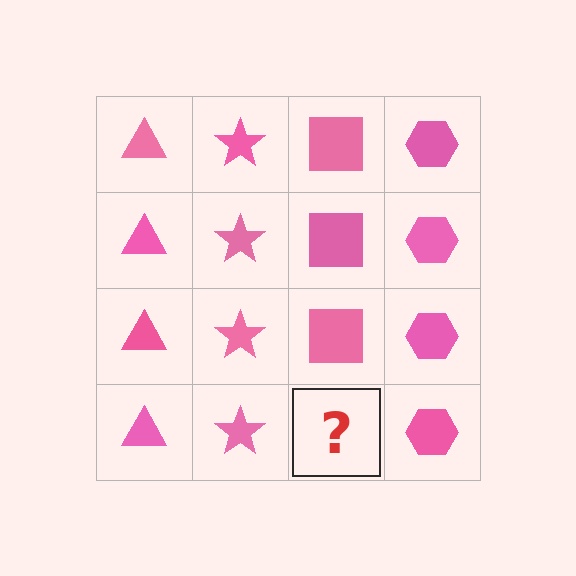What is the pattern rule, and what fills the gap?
The rule is that each column has a consistent shape. The gap should be filled with a pink square.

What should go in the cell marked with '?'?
The missing cell should contain a pink square.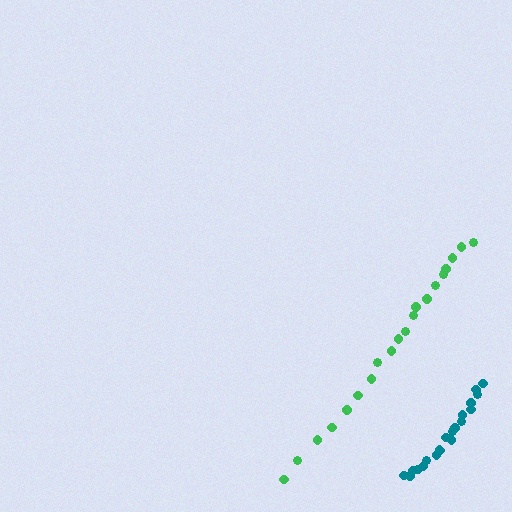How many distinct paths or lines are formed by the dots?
There are 2 distinct paths.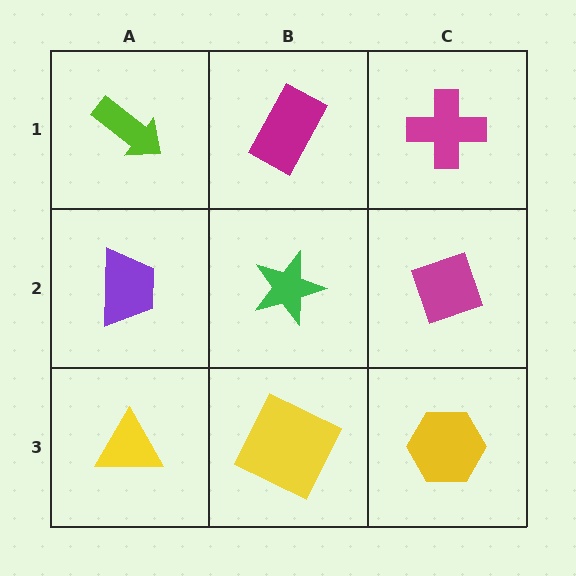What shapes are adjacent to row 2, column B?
A magenta rectangle (row 1, column B), a yellow square (row 3, column B), a purple trapezoid (row 2, column A), a magenta diamond (row 2, column C).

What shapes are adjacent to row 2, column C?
A magenta cross (row 1, column C), a yellow hexagon (row 3, column C), a green star (row 2, column B).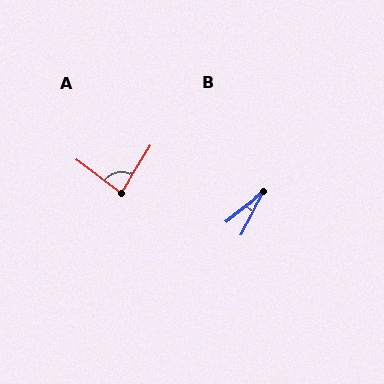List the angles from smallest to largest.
B (24°), A (85°).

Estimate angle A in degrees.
Approximately 85 degrees.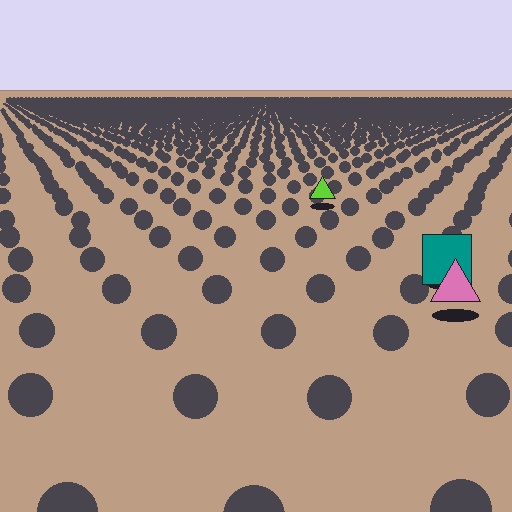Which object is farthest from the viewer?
The lime triangle is farthest from the viewer. It appears smaller and the ground texture around it is denser.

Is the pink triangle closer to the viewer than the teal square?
Yes. The pink triangle is closer — you can tell from the texture gradient: the ground texture is coarser near it.